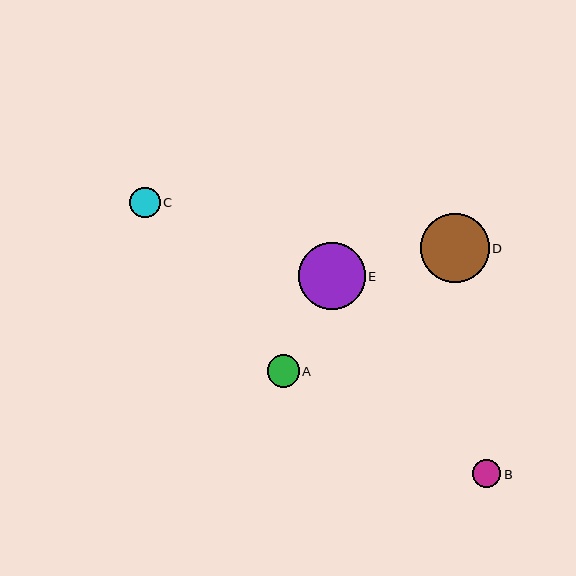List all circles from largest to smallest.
From largest to smallest: D, E, A, C, B.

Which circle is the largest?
Circle D is the largest with a size of approximately 69 pixels.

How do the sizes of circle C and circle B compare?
Circle C and circle B are approximately the same size.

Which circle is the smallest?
Circle B is the smallest with a size of approximately 29 pixels.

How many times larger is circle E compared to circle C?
Circle E is approximately 2.2 times the size of circle C.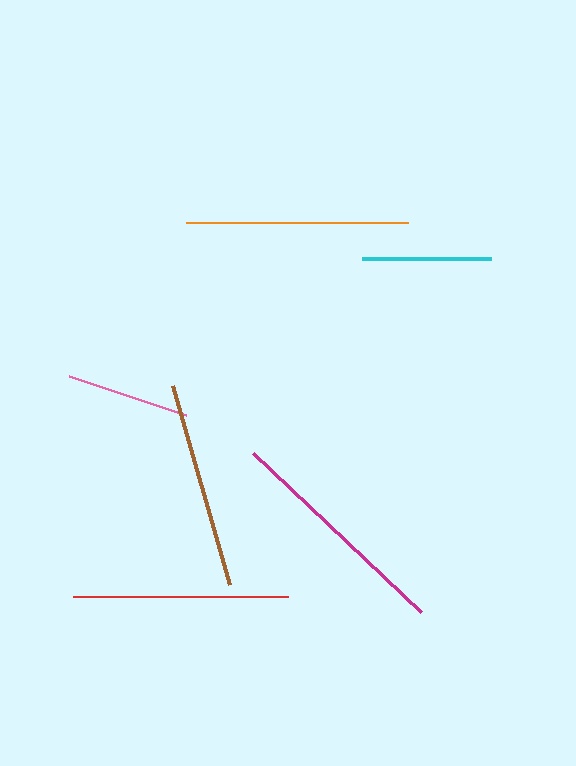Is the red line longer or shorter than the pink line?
The red line is longer than the pink line.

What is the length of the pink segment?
The pink segment is approximately 123 pixels long.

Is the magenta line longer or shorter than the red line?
The magenta line is longer than the red line.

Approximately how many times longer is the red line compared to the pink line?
The red line is approximately 1.8 times the length of the pink line.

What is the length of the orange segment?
The orange segment is approximately 221 pixels long.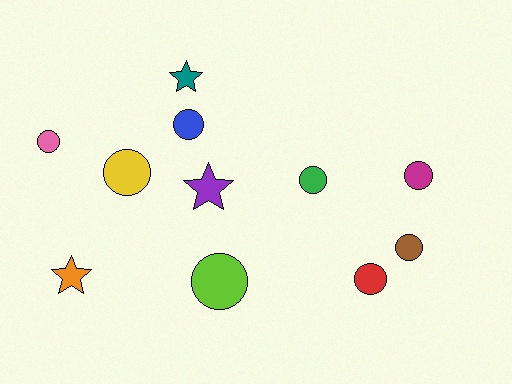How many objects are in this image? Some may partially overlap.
There are 11 objects.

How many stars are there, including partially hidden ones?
There are 3 stars.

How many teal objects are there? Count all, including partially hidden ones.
There is 1 teal object.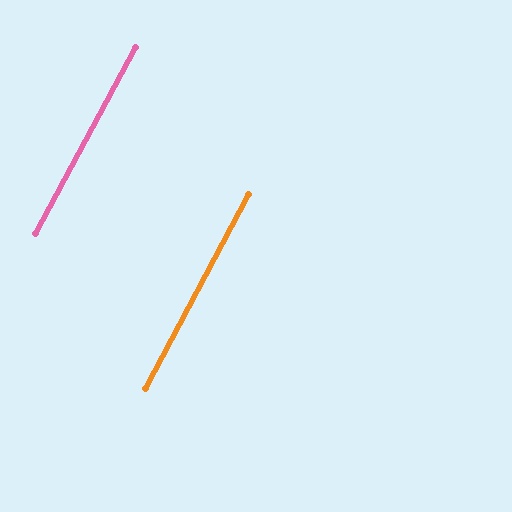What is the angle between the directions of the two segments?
Approximately 0 degrees.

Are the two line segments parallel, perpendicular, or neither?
Parallel — their directions differ by only 0.3°.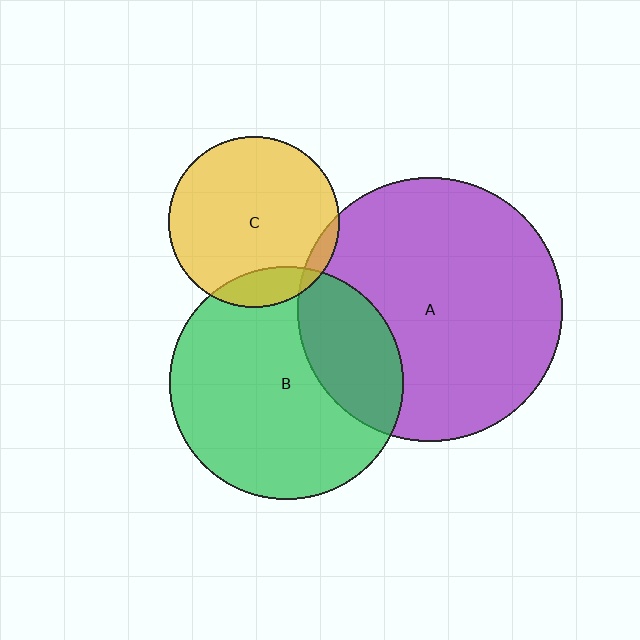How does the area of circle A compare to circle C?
Approximately 2.4 times.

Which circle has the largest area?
Circle A (purple).